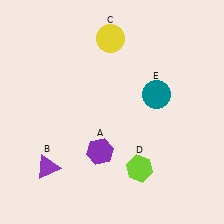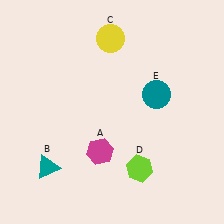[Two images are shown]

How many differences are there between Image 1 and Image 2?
There are 2 differences between the two images.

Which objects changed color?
A changed from purple to magenta. B changed from purple to teal.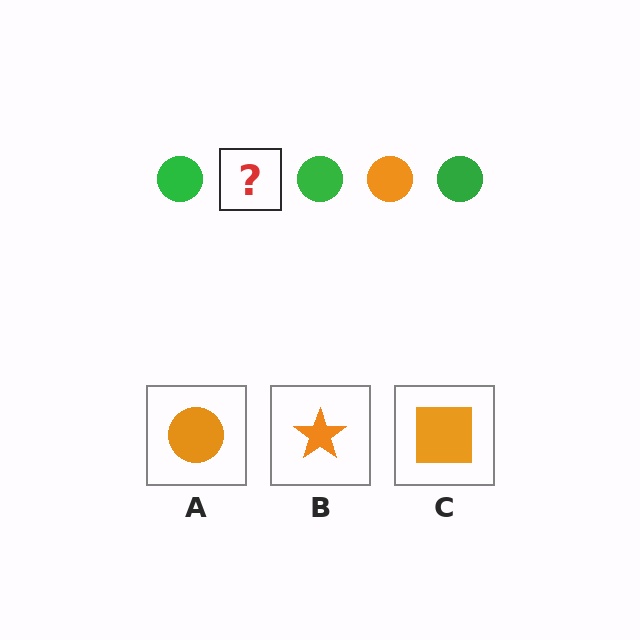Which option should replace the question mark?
Option A.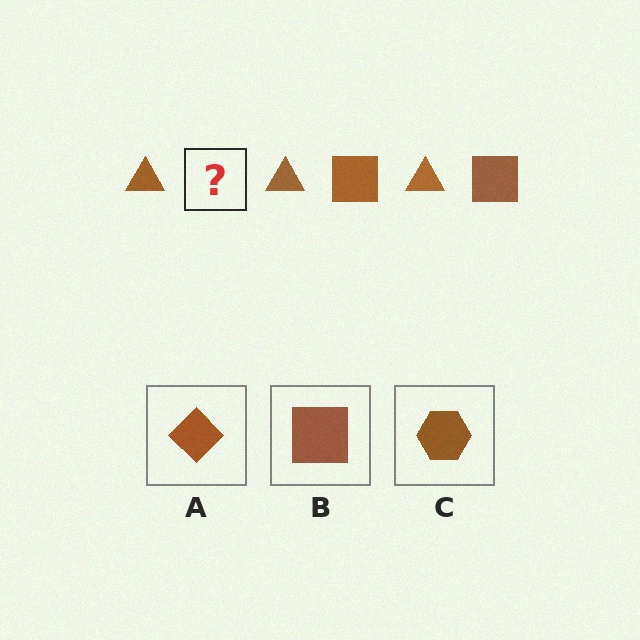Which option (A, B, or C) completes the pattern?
B.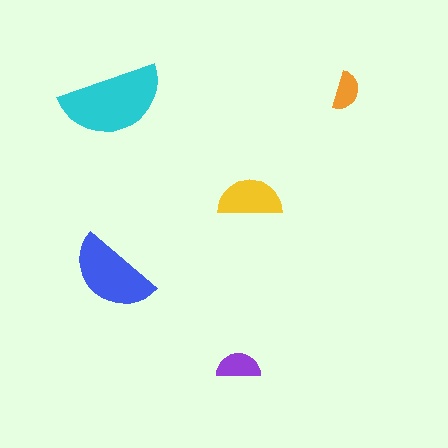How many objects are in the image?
There are 5 objects in the image.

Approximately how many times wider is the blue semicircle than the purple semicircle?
About 2 times wider.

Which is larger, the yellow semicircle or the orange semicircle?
The yellow one.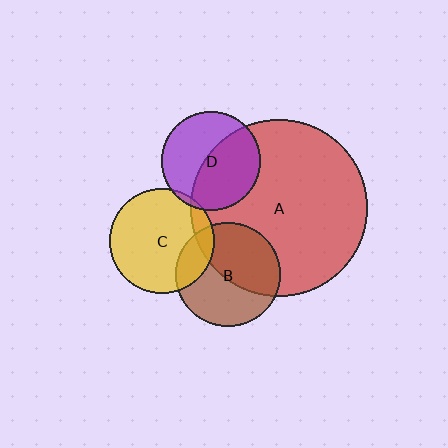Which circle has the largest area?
Circle A (red).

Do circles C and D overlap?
Yes.